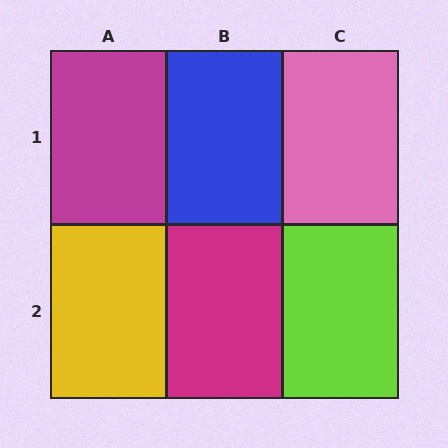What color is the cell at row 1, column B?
Blue.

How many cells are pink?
1 cell is pink.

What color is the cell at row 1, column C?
Pink.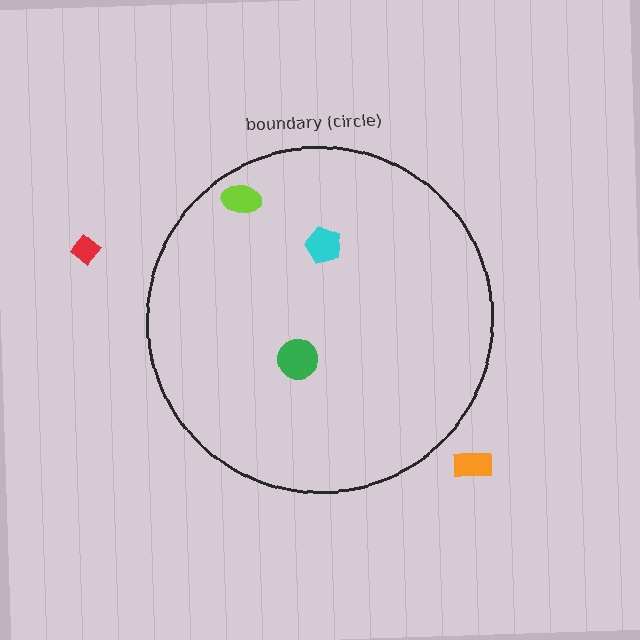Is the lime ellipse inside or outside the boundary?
Inside.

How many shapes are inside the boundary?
3 inside, 2 outside.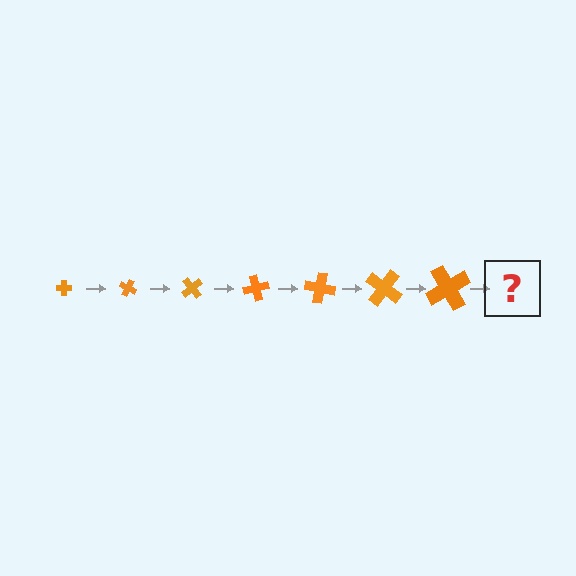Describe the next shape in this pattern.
It should be a cross, larger than the previous one and rotated 175 degrees from the start.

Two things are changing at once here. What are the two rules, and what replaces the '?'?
The two rules are that the cross grows larger each step and it rotates 25 degrees each step. The '?' should be a cross, larger than the previous one and rotated 175 degrees from the start.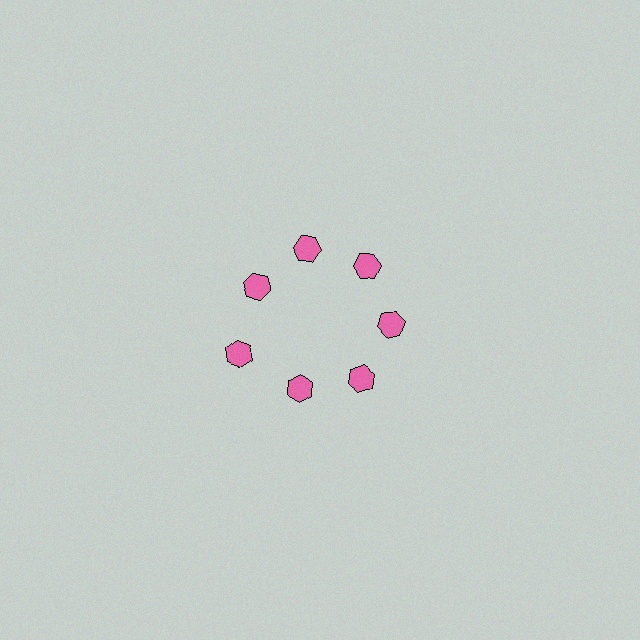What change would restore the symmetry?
The symmetry would be restored by moving it inward, back onto the ring so that all 7 hexagons sit at equal angles and equal distance from the center.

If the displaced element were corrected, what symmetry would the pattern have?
It would have 7-fold rotational symmetry — the pattern would map onto itself every 51 degrees.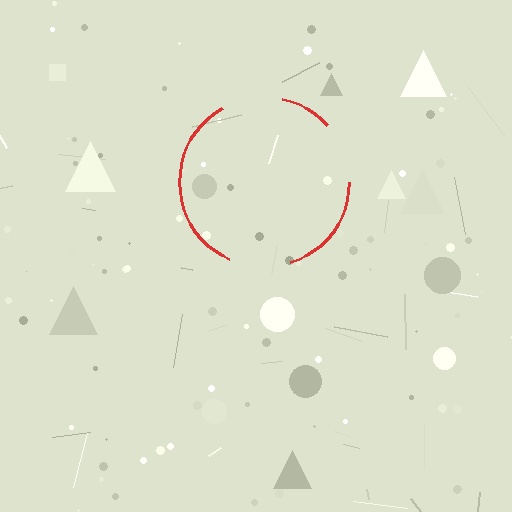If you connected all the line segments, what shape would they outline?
They would outline a circle.